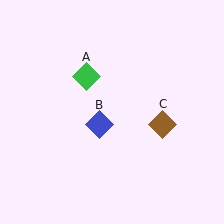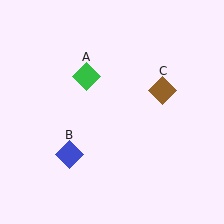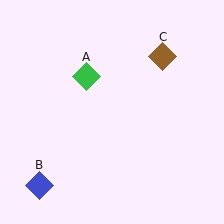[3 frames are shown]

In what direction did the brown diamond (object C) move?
The brown diamond (object C) moved up.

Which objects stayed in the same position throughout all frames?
Green diamond (object A) remained stationary.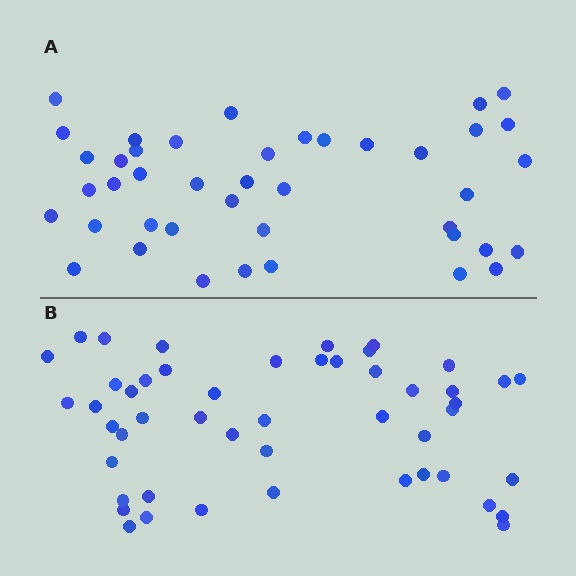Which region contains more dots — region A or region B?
Region B (the bottom region) has more dots.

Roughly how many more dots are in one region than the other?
Region B has roughly 8 or so more dots than region A.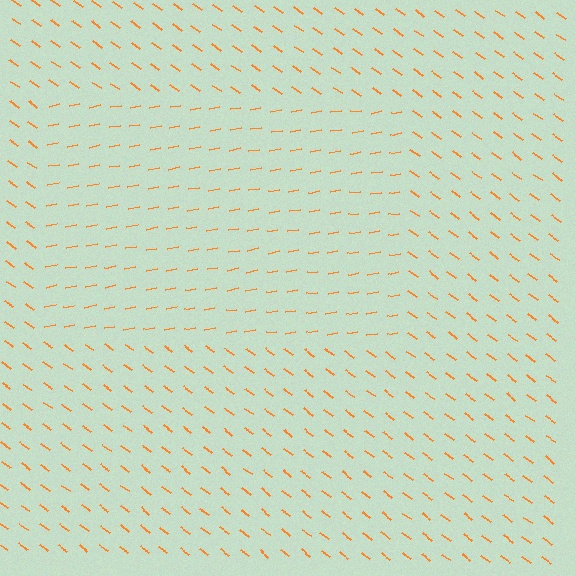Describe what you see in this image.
The image is filled with small orange line segments. A rectangle region in the image has lines oriented differently from the surrounding lines, creating a visible texture boundary.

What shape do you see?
I see a rectangle.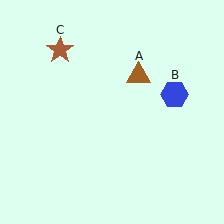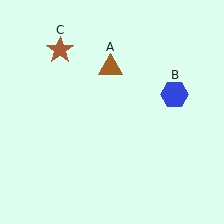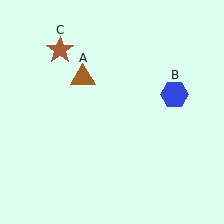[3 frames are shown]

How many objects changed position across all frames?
1 object changed position: brown triangle (object A).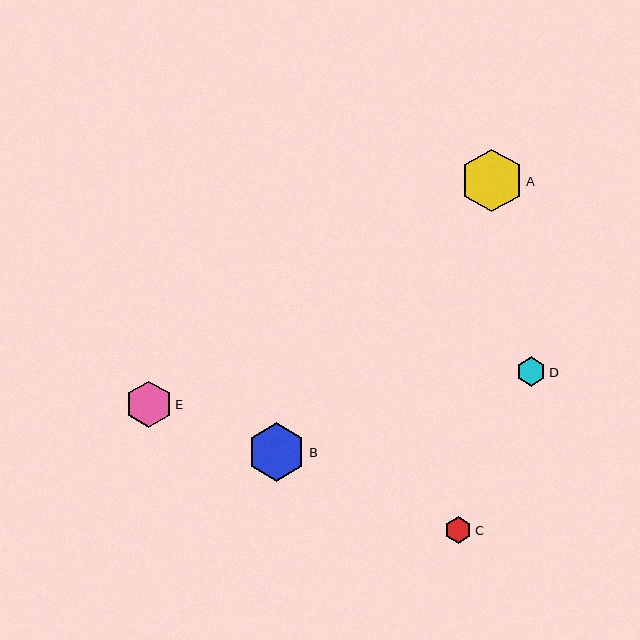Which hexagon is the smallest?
Hexagon C is the smallest with a size of approximately 27 pixels.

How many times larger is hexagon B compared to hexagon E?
Hexagon B is approximately 1.2 times the size of hexagon E.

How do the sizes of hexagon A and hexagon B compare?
Hexagon A and hexagon B are approximately the same size.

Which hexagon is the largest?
Hexagon A is the largest with a size of approximately 62 pixels.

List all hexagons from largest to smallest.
From largest to smallest: A, B, E, D, C.